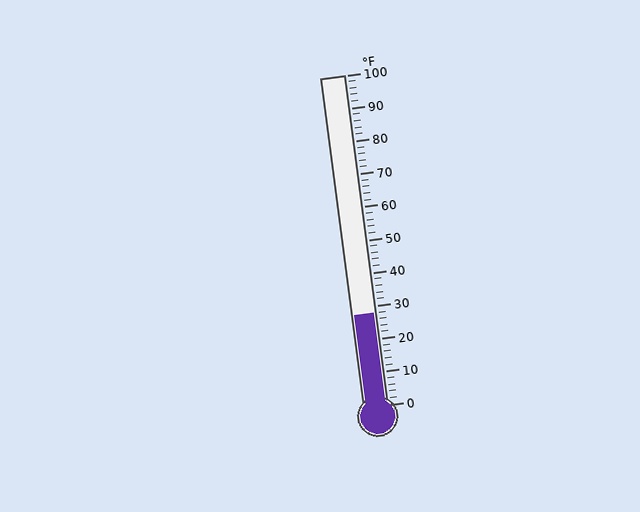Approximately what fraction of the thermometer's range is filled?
The thermometer is filled to approximately 30% of its range.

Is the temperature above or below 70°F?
The temperature is below 70°F.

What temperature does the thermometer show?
The thermometer shows approximately 28°F.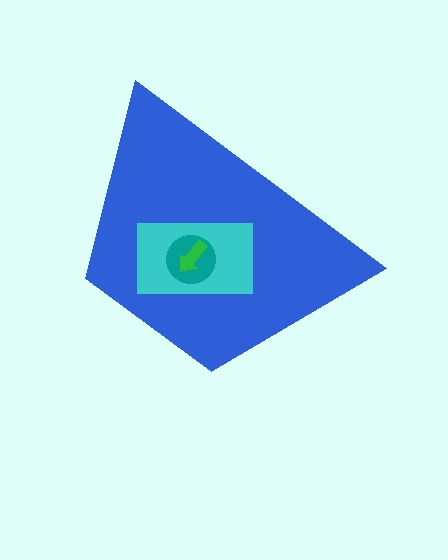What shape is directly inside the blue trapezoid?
The cyan rectangle.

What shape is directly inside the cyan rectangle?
The teal circle.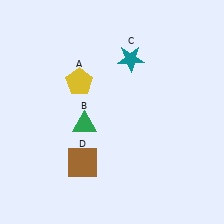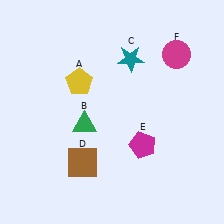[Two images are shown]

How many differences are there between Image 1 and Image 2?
There are 2 differences between the two images.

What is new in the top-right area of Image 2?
A magenta circle (F) was added in the top-right area of Image 2.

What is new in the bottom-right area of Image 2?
A magenta pentagon (E) was added in the bottom-right area of Image 2.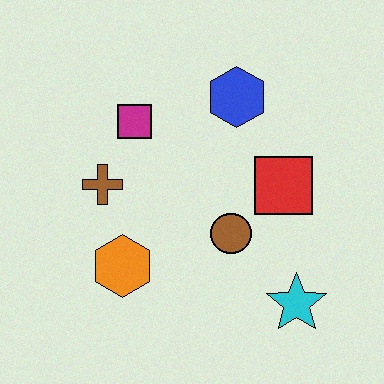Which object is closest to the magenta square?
The brown cross is closest to the magenta square.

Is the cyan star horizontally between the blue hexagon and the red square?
No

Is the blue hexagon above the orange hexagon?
Yes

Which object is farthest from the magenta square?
The cyan star is farthest from the magenta square.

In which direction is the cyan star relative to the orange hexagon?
The cyan star is to the right of the orange hexagon.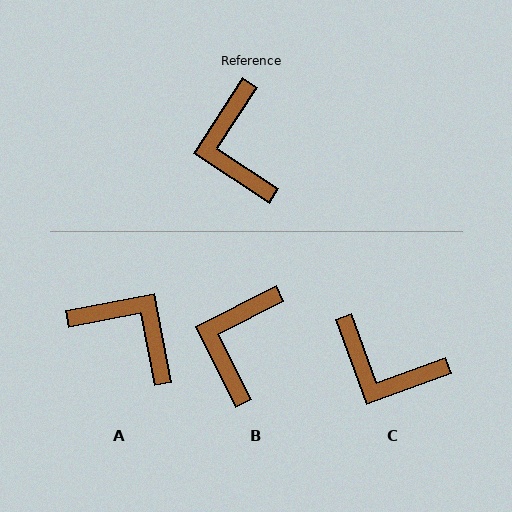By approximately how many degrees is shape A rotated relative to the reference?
Approximately 136 degrees clockwise.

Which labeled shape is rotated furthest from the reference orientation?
A, about 136 degrees away.